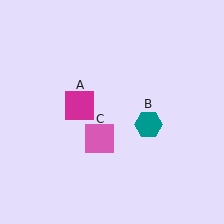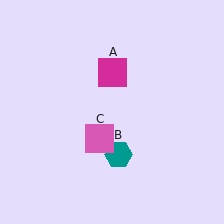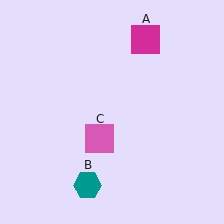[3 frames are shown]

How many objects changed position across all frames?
2 objects changed position: magenta square (object A), teal hexagon (object B).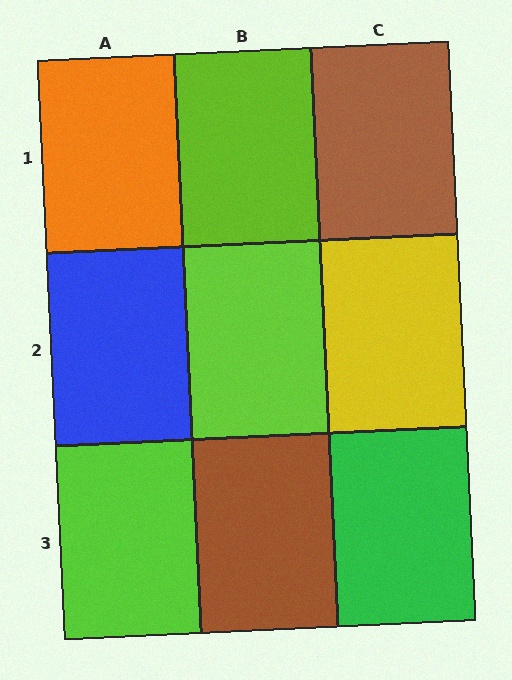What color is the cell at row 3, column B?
Brown.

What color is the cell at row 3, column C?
Green.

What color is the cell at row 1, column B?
Lime.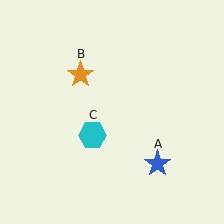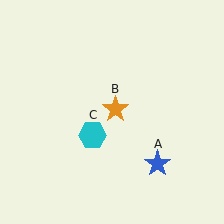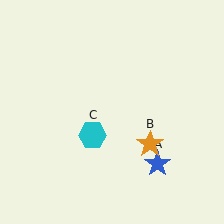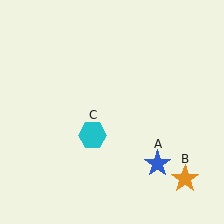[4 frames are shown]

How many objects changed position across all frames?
1 object changed position: orange star (object B).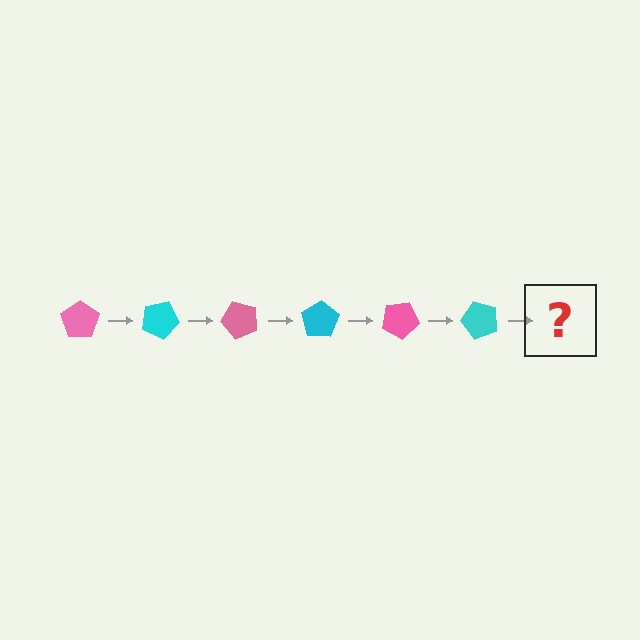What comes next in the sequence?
The next element should be a pink pentagon, rotated 150 degrees from the start.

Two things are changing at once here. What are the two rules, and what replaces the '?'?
The two rules are that it rotates 25 degrees each step and the color cycles through pink and cyan. The '?' should be a pink pentagon, rotated 150 degrees from the start.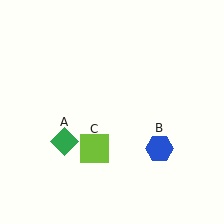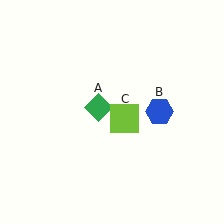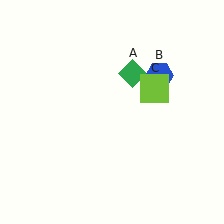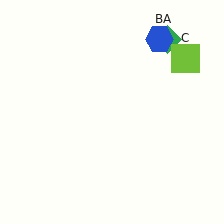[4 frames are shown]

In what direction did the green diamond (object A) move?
The green diamond (object A) moved up and to the right.